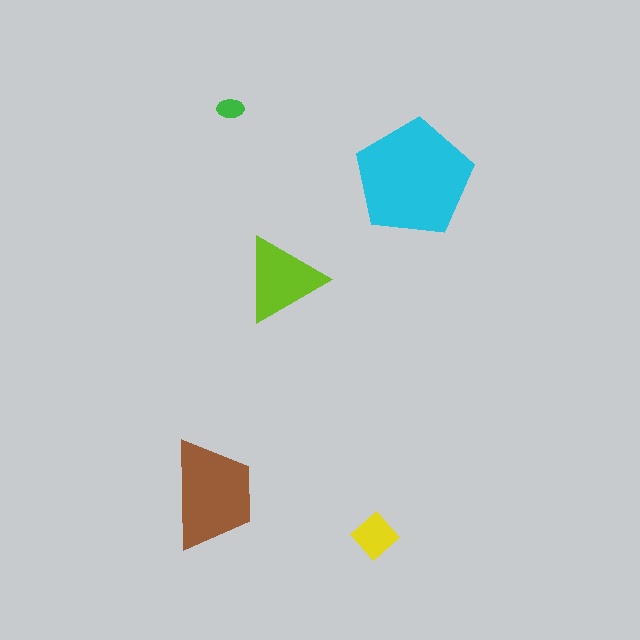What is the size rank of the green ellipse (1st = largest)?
5th.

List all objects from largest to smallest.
The cyan pentagon, the brown trapezoid, the lime triangle, the yellow diamond, the green ellipse.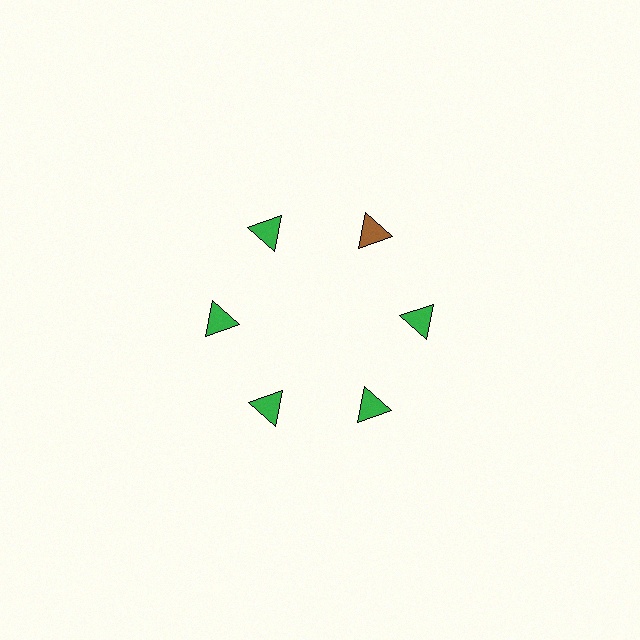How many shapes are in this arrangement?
There are 6 shapes arranged in a ring pattern.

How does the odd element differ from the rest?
It has a different color: brown instead of green.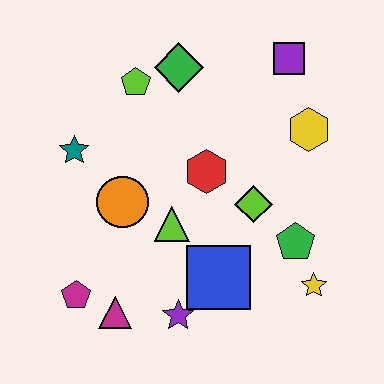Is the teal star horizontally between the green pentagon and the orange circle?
No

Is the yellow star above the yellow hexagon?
No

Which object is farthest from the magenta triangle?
The purple square is farthest from the magenta triangle.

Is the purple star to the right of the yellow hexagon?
No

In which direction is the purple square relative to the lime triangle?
The purple square is above the lime triangle.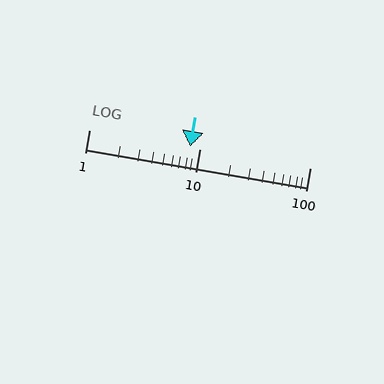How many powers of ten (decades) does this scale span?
The scale spans 2 decades, from 1 to 100.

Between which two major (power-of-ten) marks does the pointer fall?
The pointer is between 1 and 10.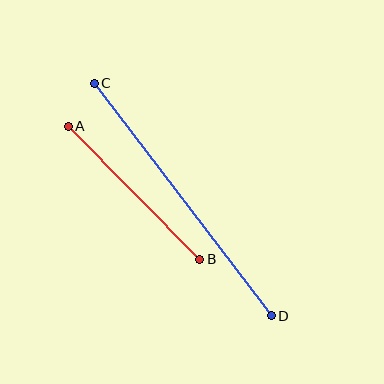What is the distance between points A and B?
The distance is approximately 187 pixels.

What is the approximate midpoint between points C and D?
The midpoint is at approximately (183, 199) pixels.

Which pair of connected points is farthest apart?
Points C and D are farthest apart.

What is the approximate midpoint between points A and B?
The midpoint is at approximately (134, 193) pixels.